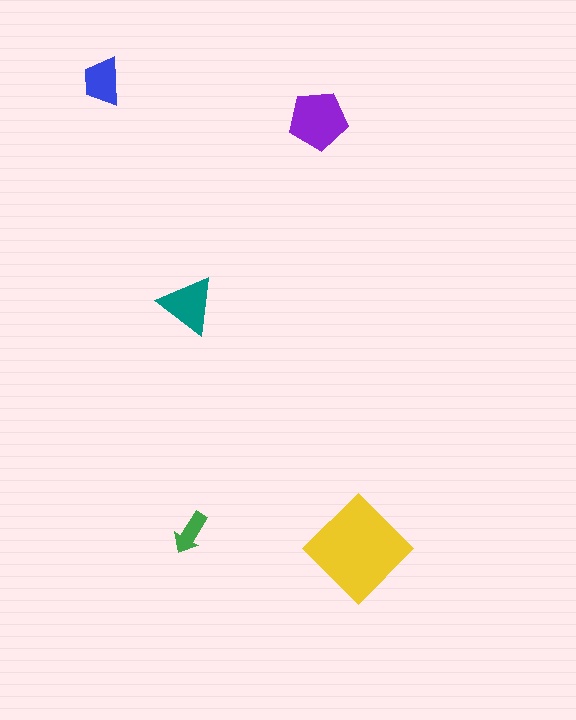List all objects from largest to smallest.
The yellow diamond, the purple pentagon, the teal triangle, the blue trapezoid, the green arrow.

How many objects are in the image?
There are 5 objects in the image.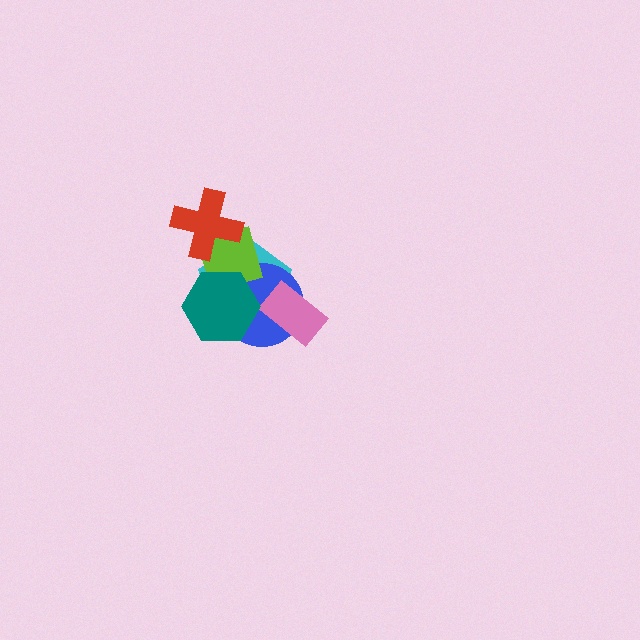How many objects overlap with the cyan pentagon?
5 objects overlap with the cyan pentagon.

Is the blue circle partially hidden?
Yes, it is partially covered by another shape.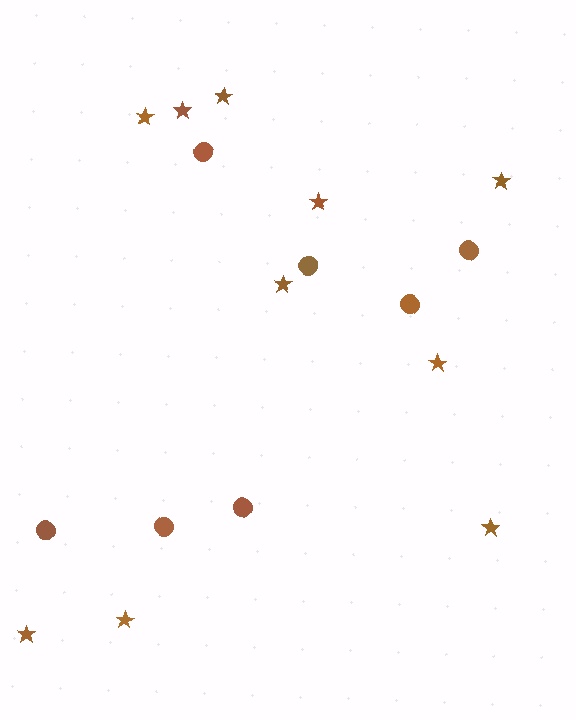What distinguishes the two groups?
There are 2 groups: one group of circles (7) and one group of stars (10).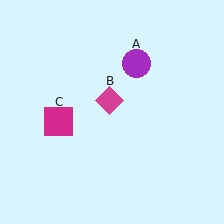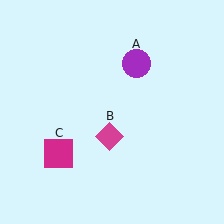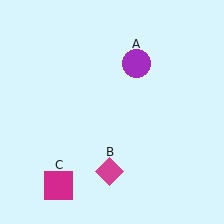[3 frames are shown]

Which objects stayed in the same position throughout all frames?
Purple circle (object A) remained stationary.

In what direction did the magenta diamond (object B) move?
The magenta diamond (object B) moved down.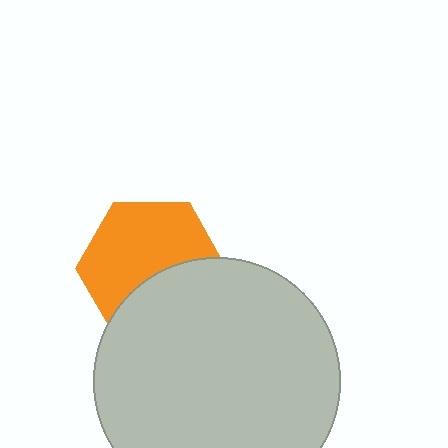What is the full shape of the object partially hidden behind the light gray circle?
The partially hidden object is an orange hexagon.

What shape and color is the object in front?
The object in front is a light gray circle.